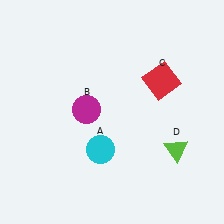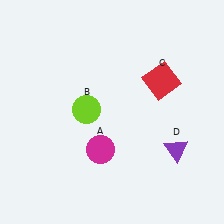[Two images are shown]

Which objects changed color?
A changed from cyan to magenta. B changed from magenta to lime. D changed from lime to purple.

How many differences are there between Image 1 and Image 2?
There are 3 differences between the two images.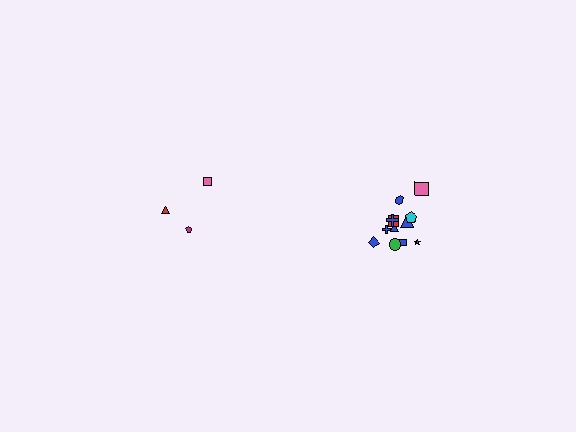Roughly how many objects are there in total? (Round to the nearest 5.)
Roughly 15 objects in total.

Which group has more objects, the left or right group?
The right group.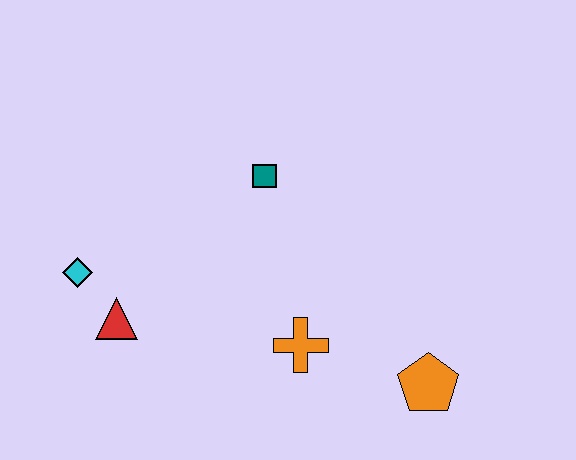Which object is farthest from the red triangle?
The orange pentagon is farthest from the red triangle.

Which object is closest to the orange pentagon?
The orange cross is closest to the orange pentagon.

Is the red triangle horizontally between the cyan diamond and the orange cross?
Yes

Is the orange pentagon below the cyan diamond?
Yes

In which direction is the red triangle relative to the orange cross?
The red triangle is to the left of the orange cross.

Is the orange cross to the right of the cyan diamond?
Yes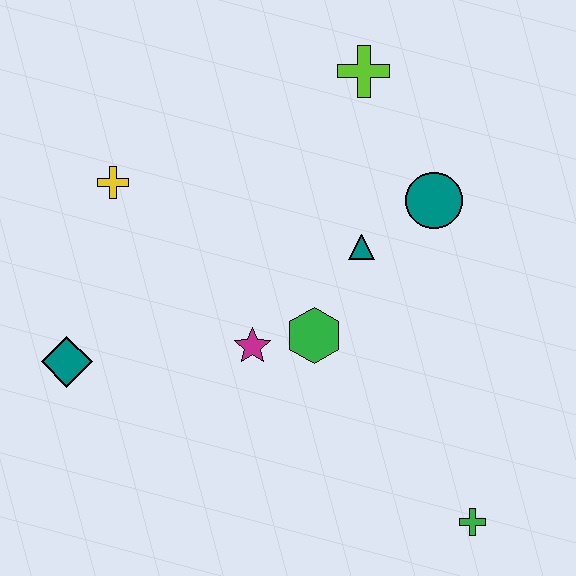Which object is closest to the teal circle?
The teal triangle is closest to the teal circle.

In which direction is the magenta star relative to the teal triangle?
The magenta star is to the left of the teal triangle.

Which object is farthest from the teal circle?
The teal diamond is farthest from the teal circle.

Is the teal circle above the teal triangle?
Yes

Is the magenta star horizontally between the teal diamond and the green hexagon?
Yes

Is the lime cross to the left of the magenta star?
No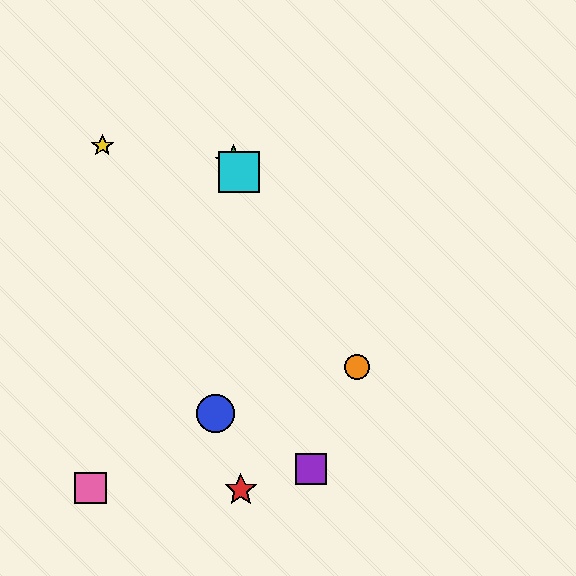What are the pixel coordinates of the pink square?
The pink square is at (91, 488).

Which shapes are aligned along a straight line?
The green star, the orange circle, the cyan square are aligned along a straight line.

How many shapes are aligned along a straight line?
3 shapes (the green star, the orange circle, the cyan square) are aligned along a straight line.